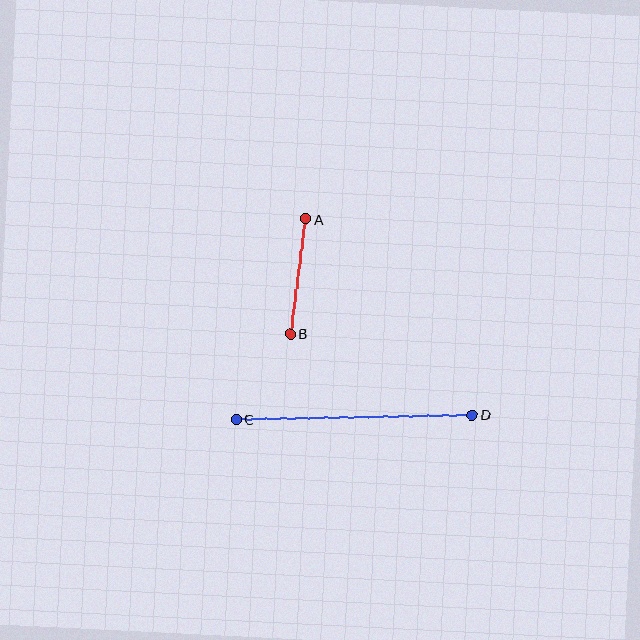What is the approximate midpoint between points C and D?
The midpoint is at approximately (354, 417) pixels.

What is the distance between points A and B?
The distance is approximately 116 pixels.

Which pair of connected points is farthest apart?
Points C and D are farthest apart.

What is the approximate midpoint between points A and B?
The midpoint is at approximately (298, 276) pixels.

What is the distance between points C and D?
The distance is approximately 236 pixels.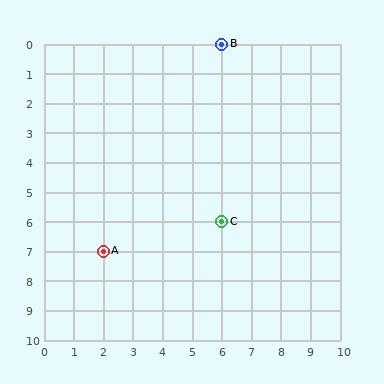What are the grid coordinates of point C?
Point C is at grid coordinates (6, 6).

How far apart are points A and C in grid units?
Points A and C are 4 columns and 1 row apart (about 4.1 grid units diagonally).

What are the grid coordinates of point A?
Point A is at grid coordinates (2, 7).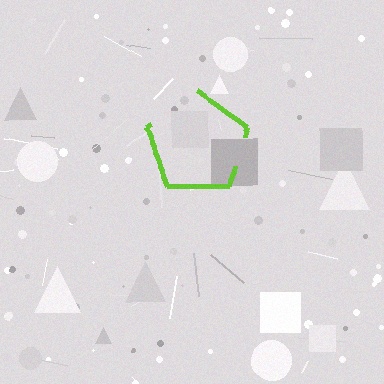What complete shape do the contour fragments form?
The contour fragments form a pentagon.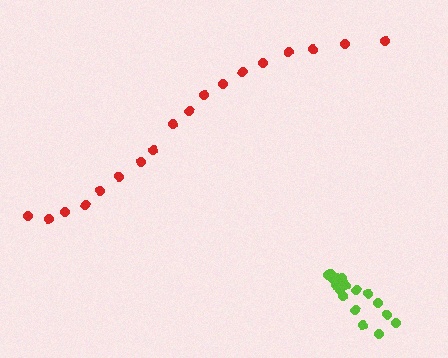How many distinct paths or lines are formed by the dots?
There are 2 distinct paths.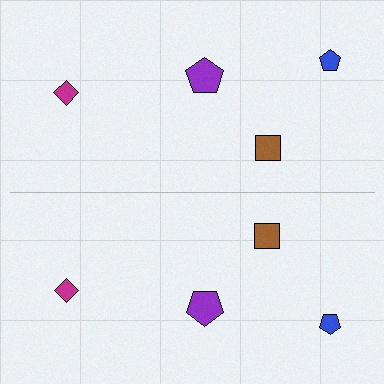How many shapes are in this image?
There are 8 shapes in this image.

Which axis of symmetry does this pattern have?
The pattern has a horizontal axis of symmetry running through the center of the image.